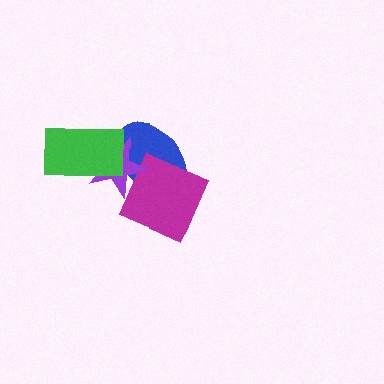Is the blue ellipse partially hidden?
Yes, it is partially covered by another shape.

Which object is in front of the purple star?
The green rectangle is in front of the purple star.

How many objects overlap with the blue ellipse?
3 objects overlap with the blue ellipse.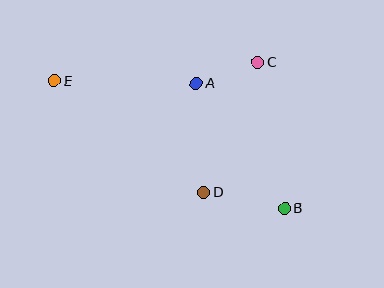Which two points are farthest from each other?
Points B and E are farthest from each other.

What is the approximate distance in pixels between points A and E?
The distance between A and E is approximately 142 pixels.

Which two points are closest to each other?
Points A and C are closest to each other.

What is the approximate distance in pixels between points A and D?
The distance between A and D is approximately 109 pixels.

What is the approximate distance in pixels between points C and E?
The distance between C and E is approximately 204 pixels.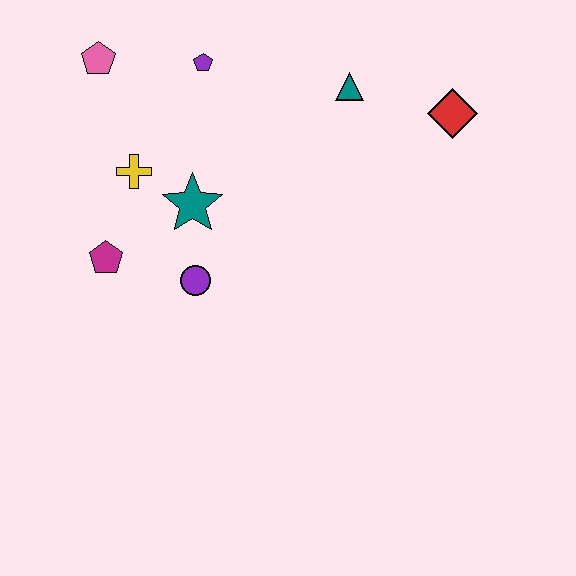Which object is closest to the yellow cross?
The teal star is closest to the yellow cross.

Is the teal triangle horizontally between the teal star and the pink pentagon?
No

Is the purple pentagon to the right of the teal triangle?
No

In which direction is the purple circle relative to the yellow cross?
The purple circle is below the yellow cross.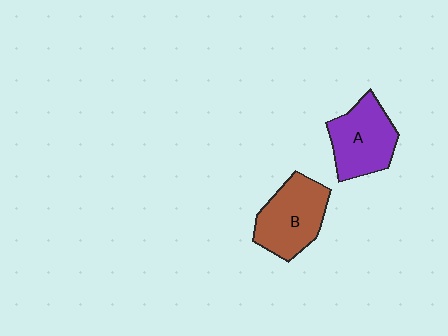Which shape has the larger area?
Shape B (brown).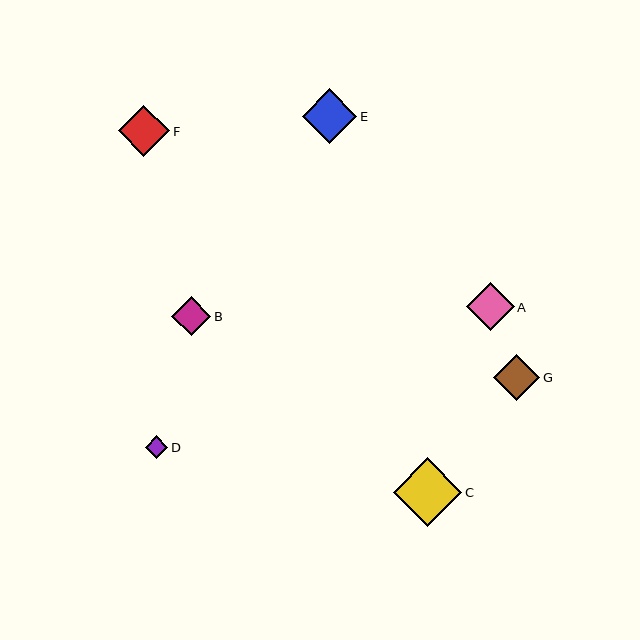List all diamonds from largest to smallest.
From largest to smallest: C, E, F, A, G, B, D.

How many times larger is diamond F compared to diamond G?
Diamond F is approximately 1.1 times the size of diamond G.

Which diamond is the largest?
Diamond C is the largest with a size of approximately 68 pixels.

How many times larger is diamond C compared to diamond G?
Diamond C is approximately 1.5 times the size of diamond G.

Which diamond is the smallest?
Diamond D is the smallest with a size of approximately 22 pixels.